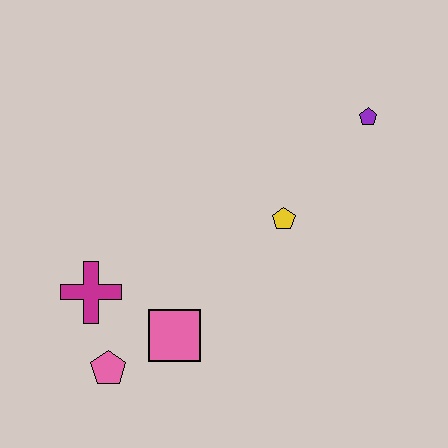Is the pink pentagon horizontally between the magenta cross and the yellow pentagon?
Yes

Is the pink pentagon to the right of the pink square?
No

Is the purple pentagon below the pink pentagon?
No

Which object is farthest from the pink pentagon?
The purple pentagon is farthest from the pink pentagon.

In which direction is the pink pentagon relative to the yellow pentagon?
The pink pentagon is to the left of the yellow pentagon.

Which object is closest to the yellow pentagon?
The purple pentagon is closest to the yellow pentagon.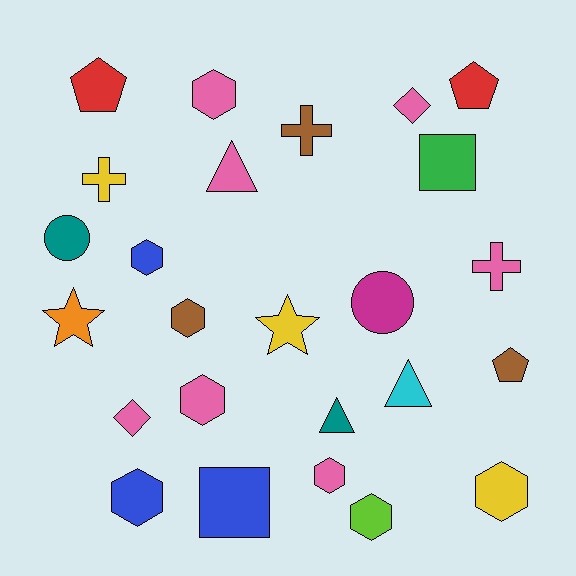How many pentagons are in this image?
There are 3 pentagons.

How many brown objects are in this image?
There are 3 brown objects.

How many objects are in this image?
There are 25 objects.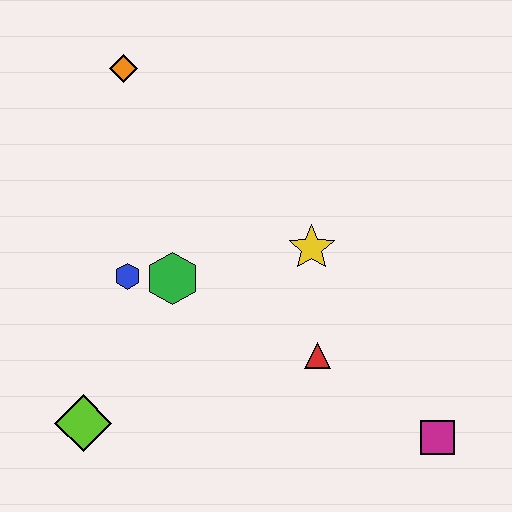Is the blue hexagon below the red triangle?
No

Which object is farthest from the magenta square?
The orange diamond is farthest from the magenta square.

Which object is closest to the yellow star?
The red triangle is closest to the yellow star.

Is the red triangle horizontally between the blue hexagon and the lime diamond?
No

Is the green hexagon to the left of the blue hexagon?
No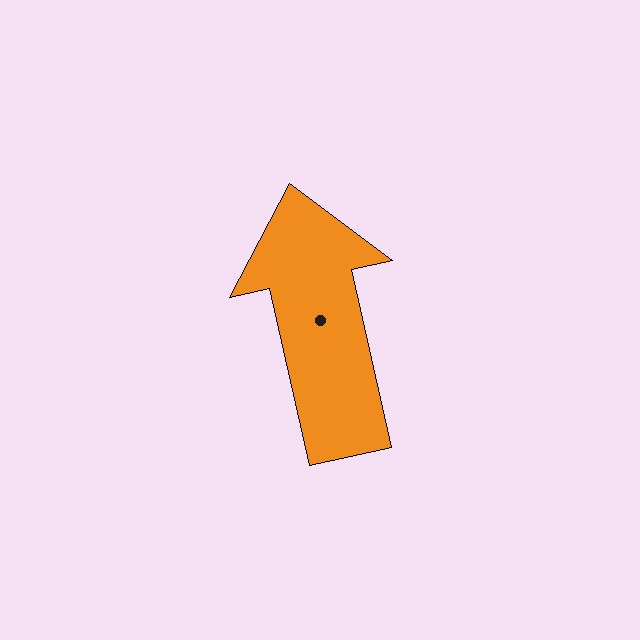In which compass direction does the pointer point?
North.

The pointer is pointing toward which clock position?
Roughly 12 o'clock.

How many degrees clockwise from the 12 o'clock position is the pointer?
Approximately 347 degrees.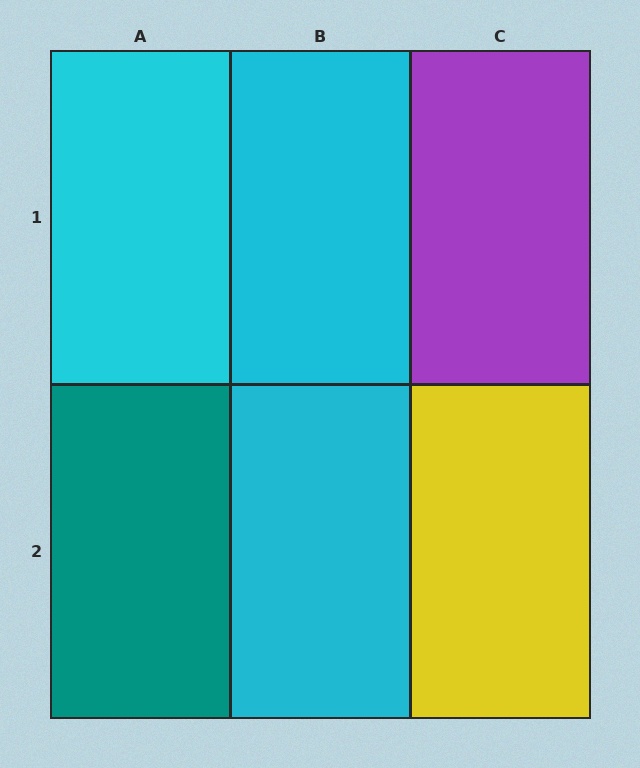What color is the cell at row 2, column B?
Cyan.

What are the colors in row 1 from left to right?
Cyan, cyan, purple.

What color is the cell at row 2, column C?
Yellow.